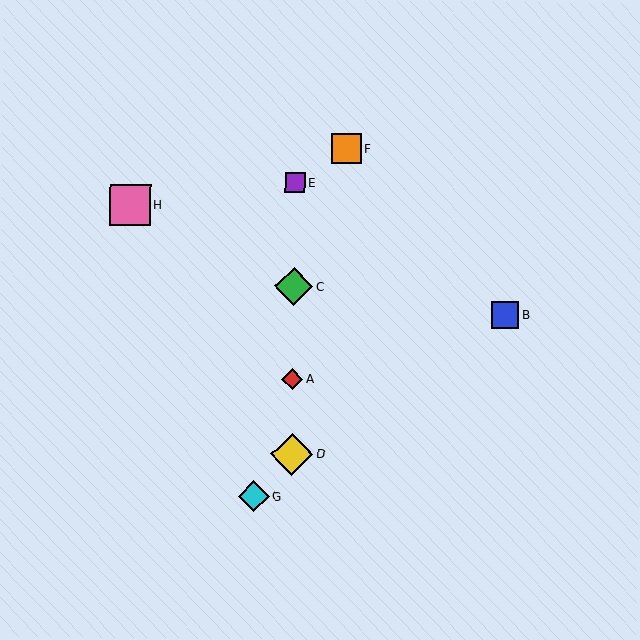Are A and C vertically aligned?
Yes, both are at x≈293.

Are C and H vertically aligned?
No, C is at x≈294 and H is at x≈130.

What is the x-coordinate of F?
Object F is at x≈346.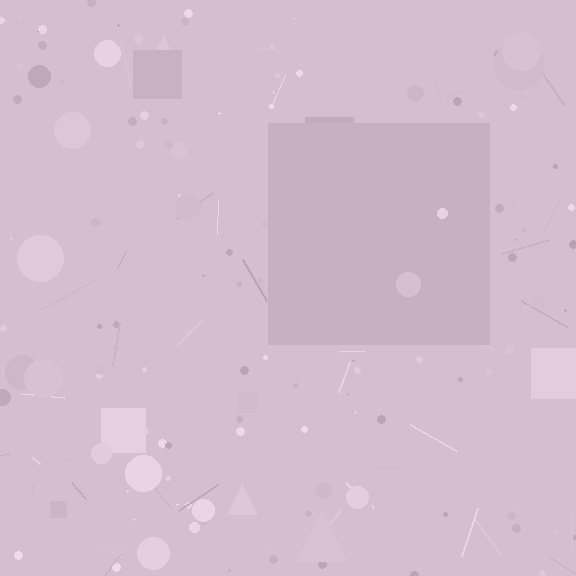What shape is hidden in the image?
A square is hidden in the image.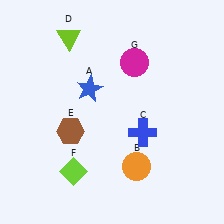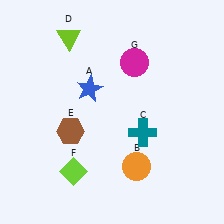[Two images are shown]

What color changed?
The cross (C) changed from blue in Image 1 to teal in Image 2.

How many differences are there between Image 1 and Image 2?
There is 1 difference between the two images.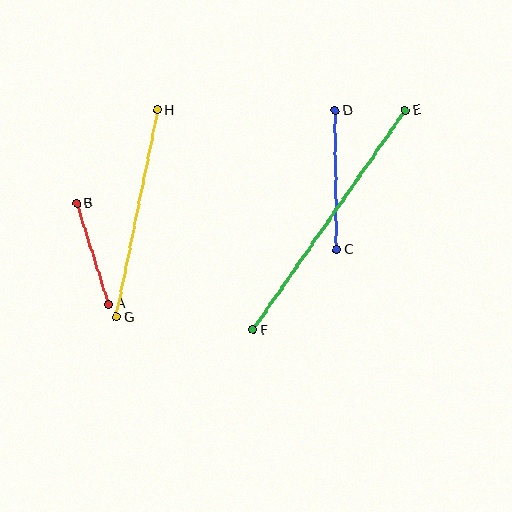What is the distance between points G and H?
The distance is approximately 211 pixels.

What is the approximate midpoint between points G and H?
The midpoint is at approximately (137, 214) pixels.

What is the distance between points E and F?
The distance is approximately 267 pixels.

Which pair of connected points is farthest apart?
Points E and F are farthest apart.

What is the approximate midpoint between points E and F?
The midpoint is at approximately (329, 220) pixels.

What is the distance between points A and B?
The distance is approximately 106 pixels.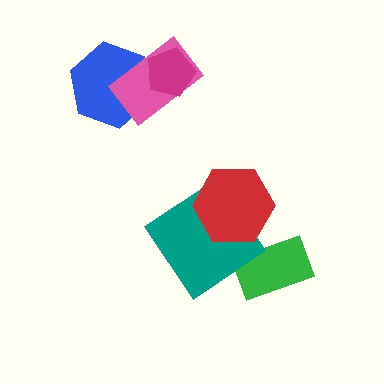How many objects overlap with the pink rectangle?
2 objects overlap with the pink rectangle.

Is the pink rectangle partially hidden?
Yes, it is partially covered by another shape.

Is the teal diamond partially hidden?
Yes, it is partially covered by another shape.